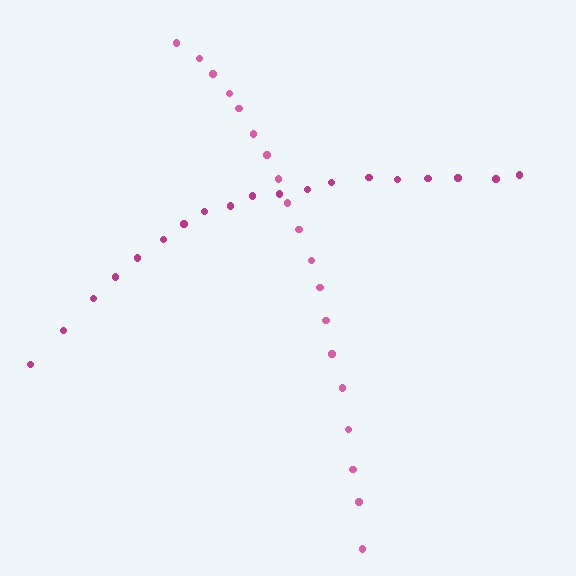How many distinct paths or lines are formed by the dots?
There are 2 distinct paths.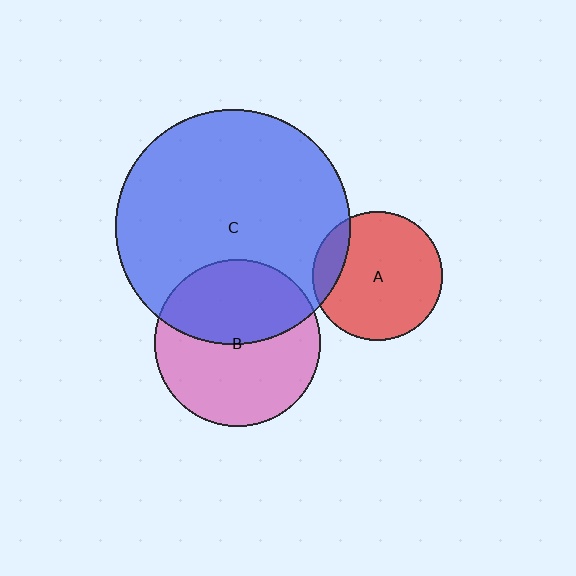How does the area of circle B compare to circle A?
Approximately 1.7 times.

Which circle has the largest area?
Circle C (blue).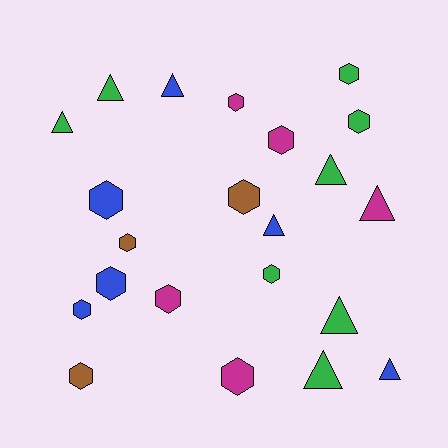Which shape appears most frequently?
Hexagon, with 13 objects.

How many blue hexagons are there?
There are 3 blue hexagons.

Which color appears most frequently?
Green, with 8 objects.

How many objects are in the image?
There are 22 objects.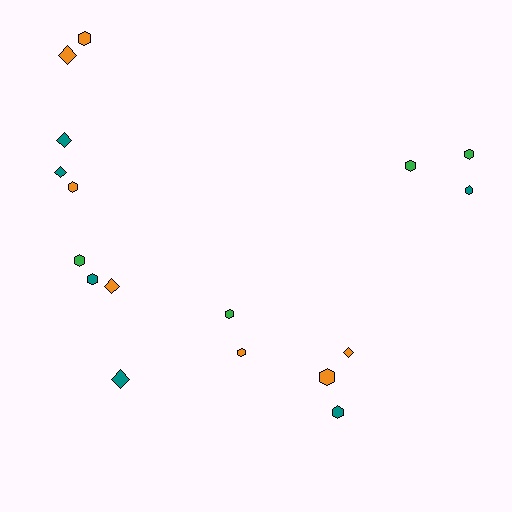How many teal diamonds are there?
There are 3 teal diamonds.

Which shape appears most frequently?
Hexagon, with 11 objects.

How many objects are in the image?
There are 17 objects.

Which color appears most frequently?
Orange, with 7 objects.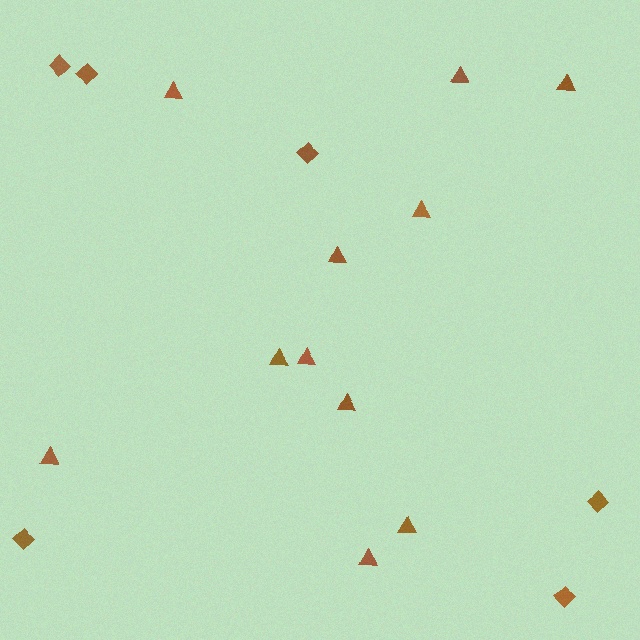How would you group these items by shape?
There are 2 groups: one group of diamonds (6) and one group of triangles (11).